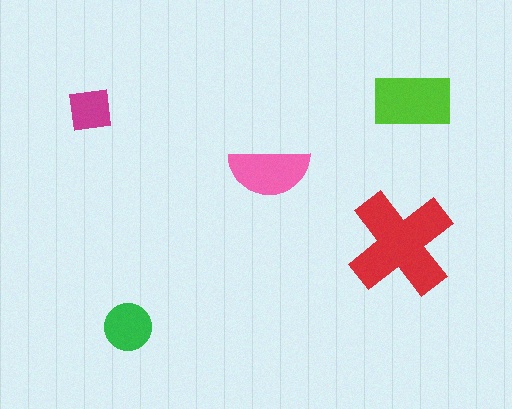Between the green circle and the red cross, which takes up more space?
The red cross.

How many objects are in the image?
There are 5 objects in the image.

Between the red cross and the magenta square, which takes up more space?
The red cross.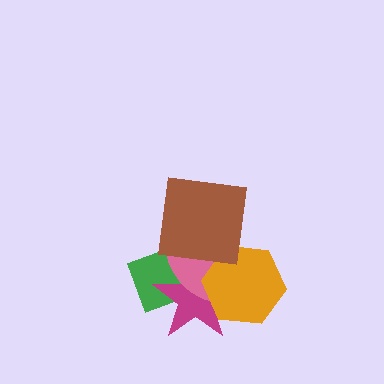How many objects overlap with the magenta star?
3 objects overlap with the magenta star.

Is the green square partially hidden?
Yes, it is partially covered by another shape.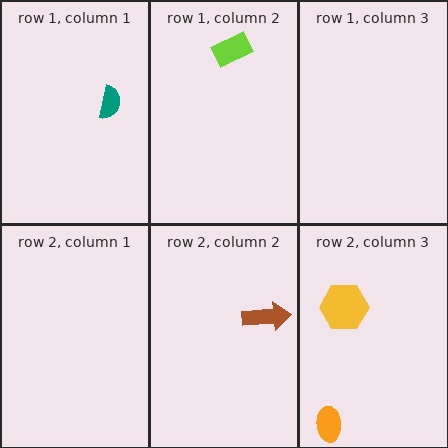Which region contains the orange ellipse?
The row 2, column 3 region.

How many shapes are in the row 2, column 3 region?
2.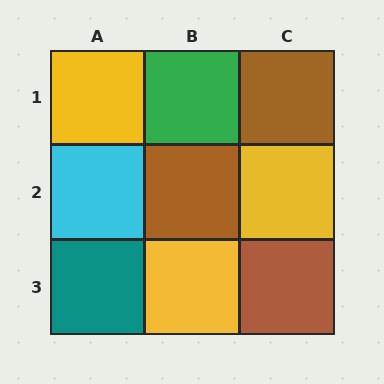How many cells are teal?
1 cell is teal.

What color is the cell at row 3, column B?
Yellow.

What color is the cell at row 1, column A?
Yellow.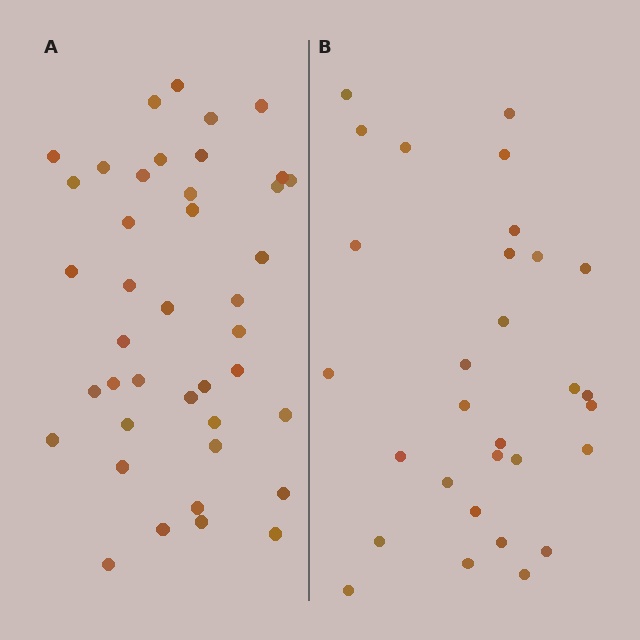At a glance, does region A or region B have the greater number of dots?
Region A (the left region) has more dots.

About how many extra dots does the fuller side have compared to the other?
Region A has roughly 12 or so more dots than region B.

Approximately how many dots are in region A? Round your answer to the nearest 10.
About 40 dots. (The exact count is 41, which rounds to 40.)